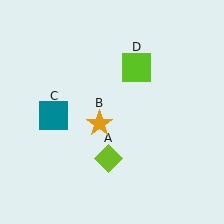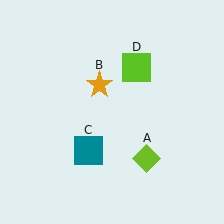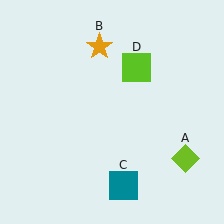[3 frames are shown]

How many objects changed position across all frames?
3 objects changed position: lime diamond (object A), orange star (object B), teal square (object C).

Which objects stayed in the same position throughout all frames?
Lime square (object D) remained stationary.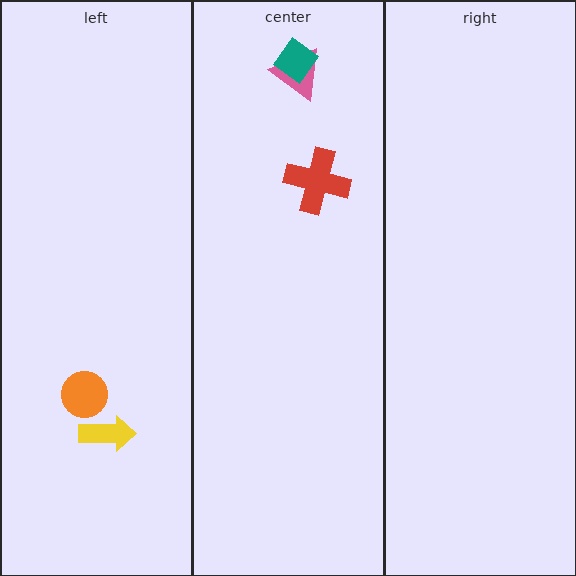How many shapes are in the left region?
2.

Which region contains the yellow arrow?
The left region.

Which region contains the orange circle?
The left region.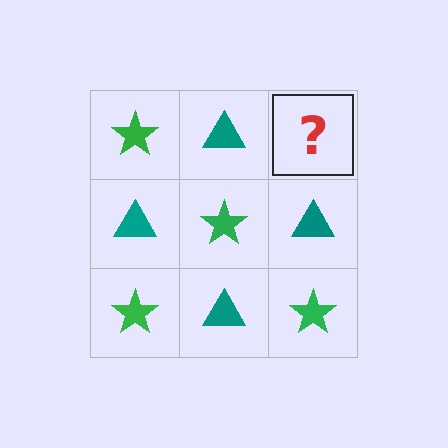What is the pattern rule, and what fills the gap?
The rule is that it alternates green star and teal triangle in a checkerboard pattern. The gap should be filled with a green star.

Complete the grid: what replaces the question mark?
The question mark should be replaced with a green star.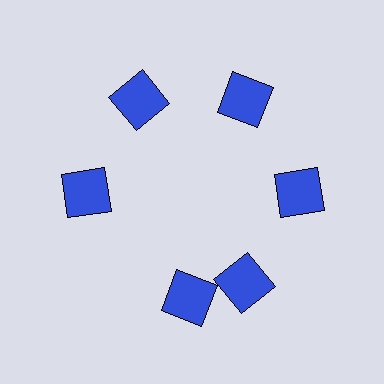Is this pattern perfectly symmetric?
No. The 6 blue squares are arranged in a ring, but one element near the 7 o'clock position is rotated out of alignment along the ring, breaking the 6-fold rotational symmetry.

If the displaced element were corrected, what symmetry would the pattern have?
It would have 6-fold rotational symmetry — the pattern would map onto itself every 60 degrees.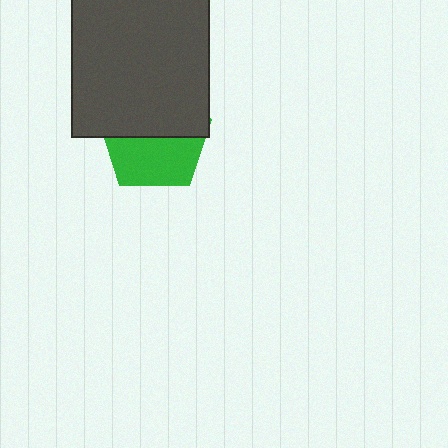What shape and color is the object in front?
The object in front is a dark gray rectangle.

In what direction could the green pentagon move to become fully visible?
The green pentagon could move down. That would shift it out from behind the dark gray rectangle entirely.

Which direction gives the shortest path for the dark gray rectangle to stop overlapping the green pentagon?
Moving up gives the shortest separation.